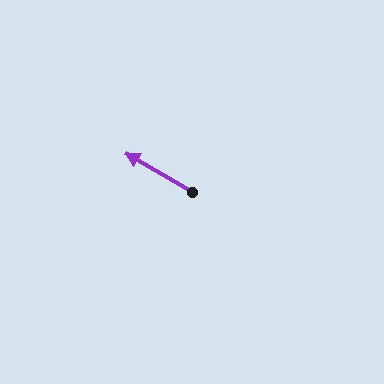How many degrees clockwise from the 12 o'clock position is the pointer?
Approximately 300 degrees.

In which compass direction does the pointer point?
Northwest.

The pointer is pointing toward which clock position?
Roughly 10 o'clock.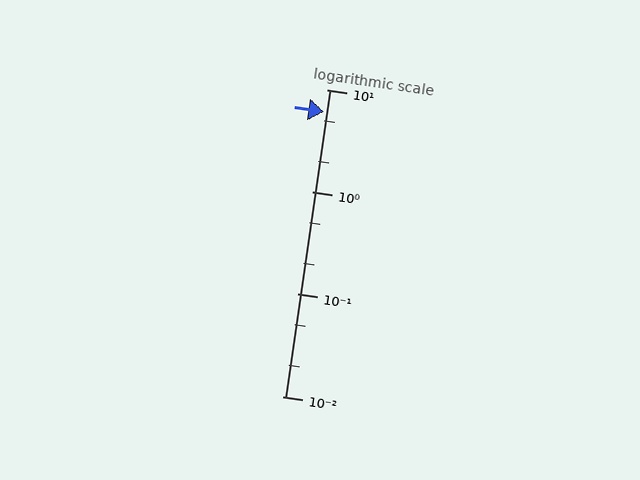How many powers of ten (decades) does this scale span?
The scale spans 3 decades, from 0.01 to 10.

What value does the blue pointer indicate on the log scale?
The pointer indicates approximately 6.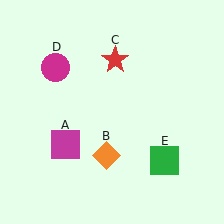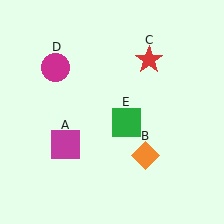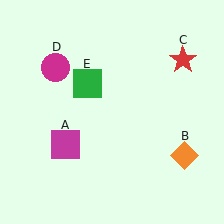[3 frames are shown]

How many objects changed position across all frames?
3 objects changed position: orange diamond (object B), red star (object C), green square (object E).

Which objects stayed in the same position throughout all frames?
Magenta square (object A) and magenta circle (object D) remained stationary.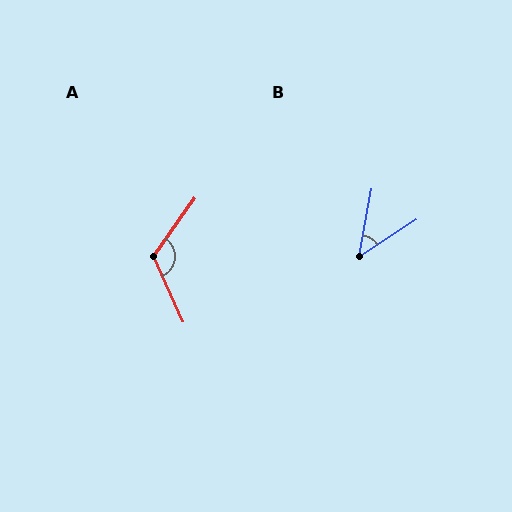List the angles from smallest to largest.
B (47°), A (120°).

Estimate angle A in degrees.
Approximately 120 degrees.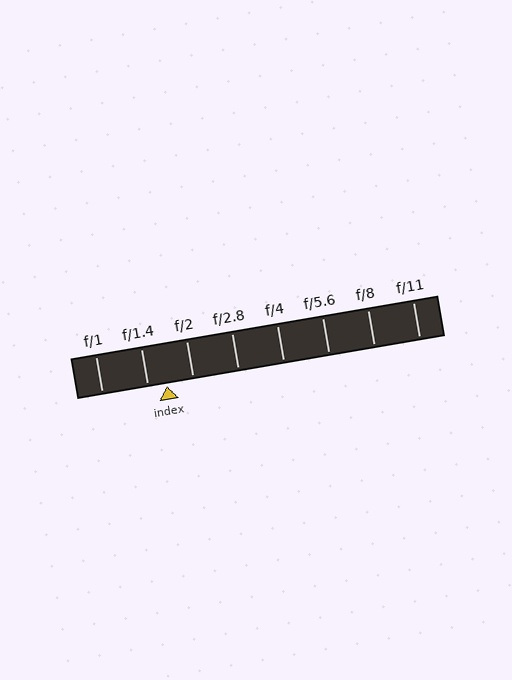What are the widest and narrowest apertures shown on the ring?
The widest aperture shown is f/1 and the narrowest is f/11.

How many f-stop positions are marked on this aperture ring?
There are 8 f-stop positions marked.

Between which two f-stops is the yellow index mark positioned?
The index mark is between f/1.4 and f/2.